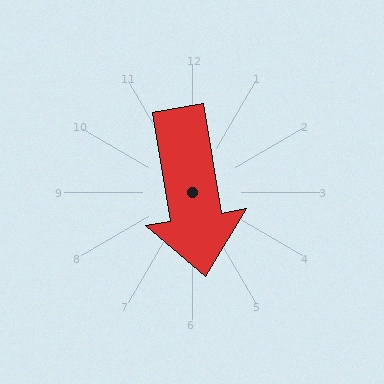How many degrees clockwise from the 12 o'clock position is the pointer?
Approximately 171 degrees.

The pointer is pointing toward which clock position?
Roughly 6 o'clock.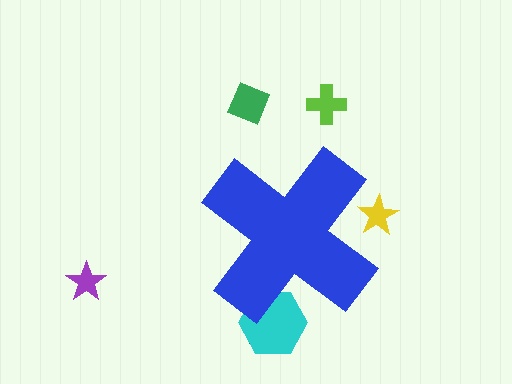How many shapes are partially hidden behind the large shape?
3 shapes are partially hidden.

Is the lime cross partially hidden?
No, the lime cross is fully visible.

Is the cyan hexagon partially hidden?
Yes, the cyan hexagon is partially hidden behind the blue cross.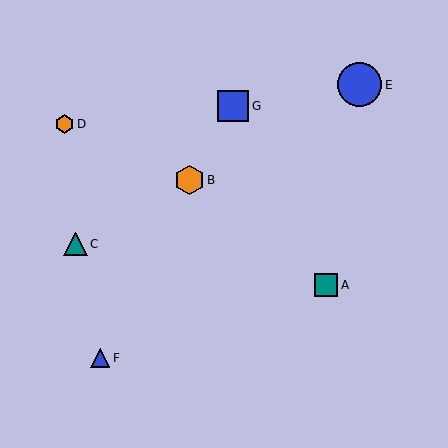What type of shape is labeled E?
Shape E is a blue circle.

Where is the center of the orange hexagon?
The center of the orange hexagon is at (64, 124).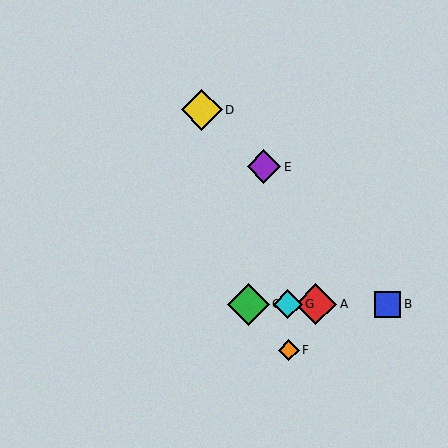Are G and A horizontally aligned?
Yes, both are at y≈304.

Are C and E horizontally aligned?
No, C is at y≈304 and E is at y≈167.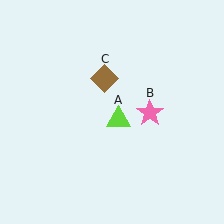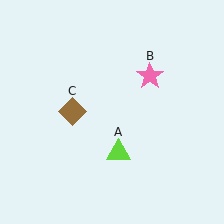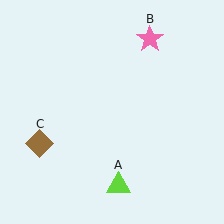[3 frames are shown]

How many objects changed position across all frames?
3 objects changed position: lime triangle (object A), pink star (object B), brown diamond (object C).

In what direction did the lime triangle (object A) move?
The lime triangle (object A) moved down.